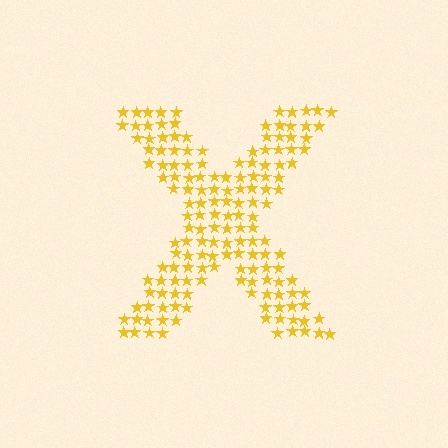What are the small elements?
The small elements are stars.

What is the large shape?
The large shape is the letter X.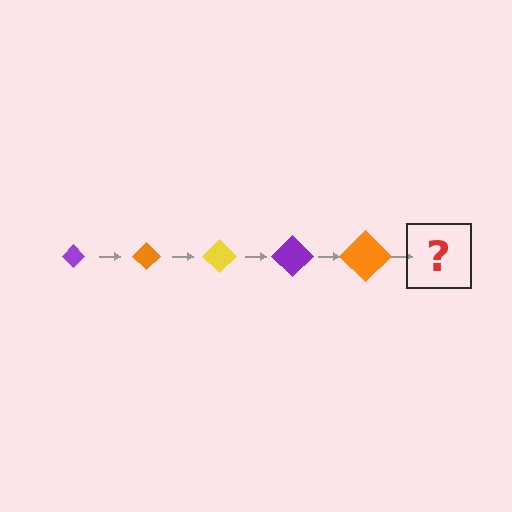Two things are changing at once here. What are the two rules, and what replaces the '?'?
The two rules are that the diamond grows larger each step and the color cycles through purple, orange, and yellow. The '?' should be a yellow diamond, larger than the previous one.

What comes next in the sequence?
The next element should be a yellow diamond, larger than the previous one.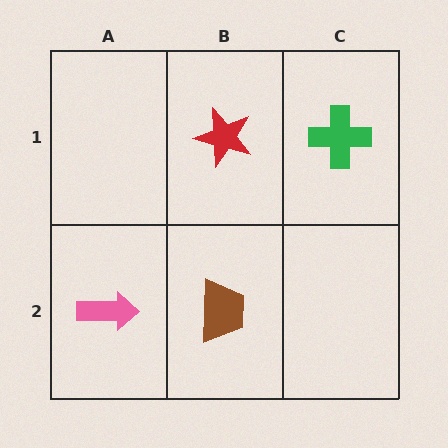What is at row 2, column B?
A brown trapezoid.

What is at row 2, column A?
A pink arrow.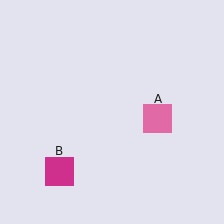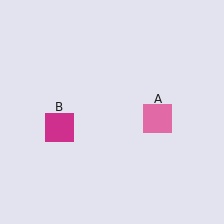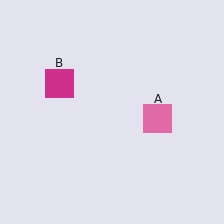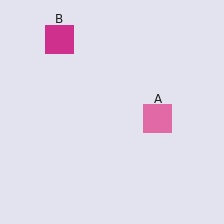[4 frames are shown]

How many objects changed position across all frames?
1 object changed position: magenta square (object B).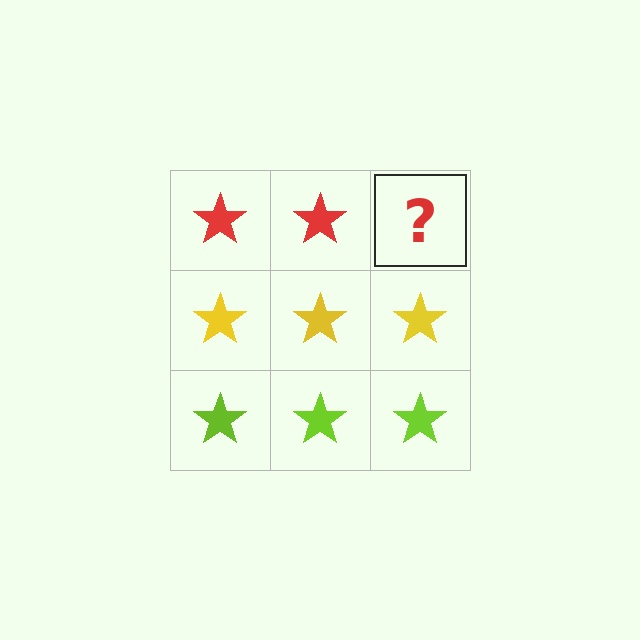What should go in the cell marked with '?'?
The missing cell should contain a red star.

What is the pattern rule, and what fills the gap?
The rule is that each row has a consistent color. The gap should be filled with a red star.